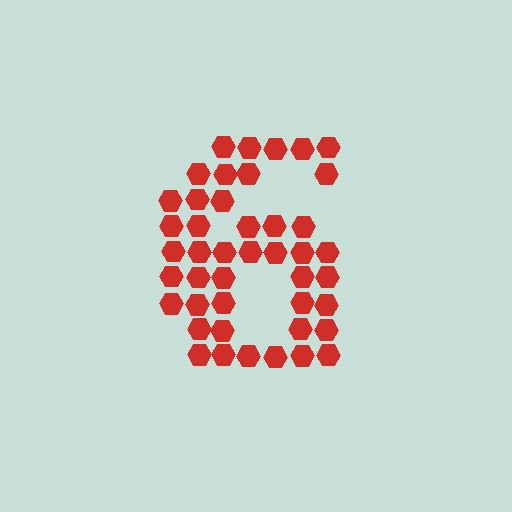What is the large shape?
The large shape is the digit 6.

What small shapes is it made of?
It is made of small hexagons.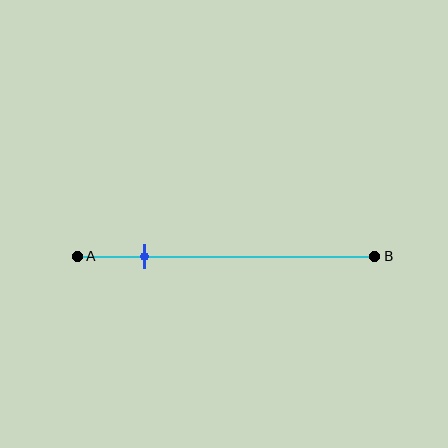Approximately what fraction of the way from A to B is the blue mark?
The blue mark is approximately 25% of the way from A to B.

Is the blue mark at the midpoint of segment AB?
No, the mark is at about 25% from A, not at the 50% midpoint.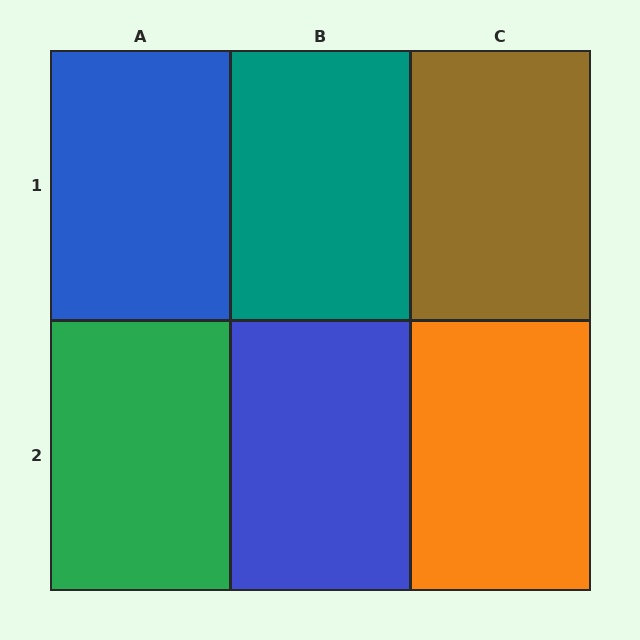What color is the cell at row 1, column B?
Teal.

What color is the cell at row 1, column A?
Blue.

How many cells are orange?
1 cell is orange.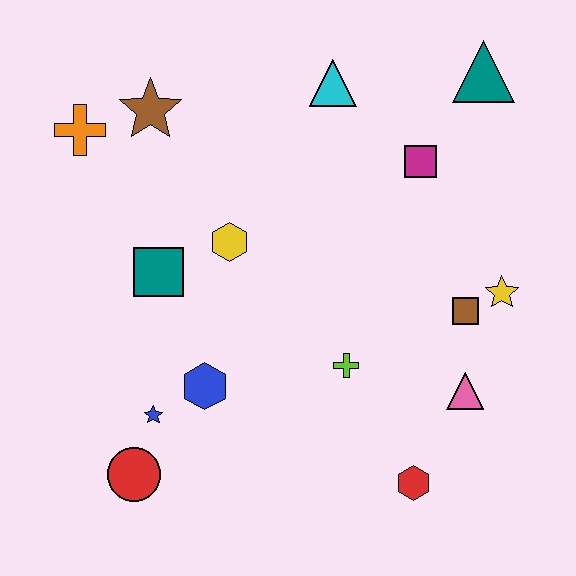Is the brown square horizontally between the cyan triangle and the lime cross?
No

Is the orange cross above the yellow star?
Yes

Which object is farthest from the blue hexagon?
The teal triangle is farthest from the blue hexagon.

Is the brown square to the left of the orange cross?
No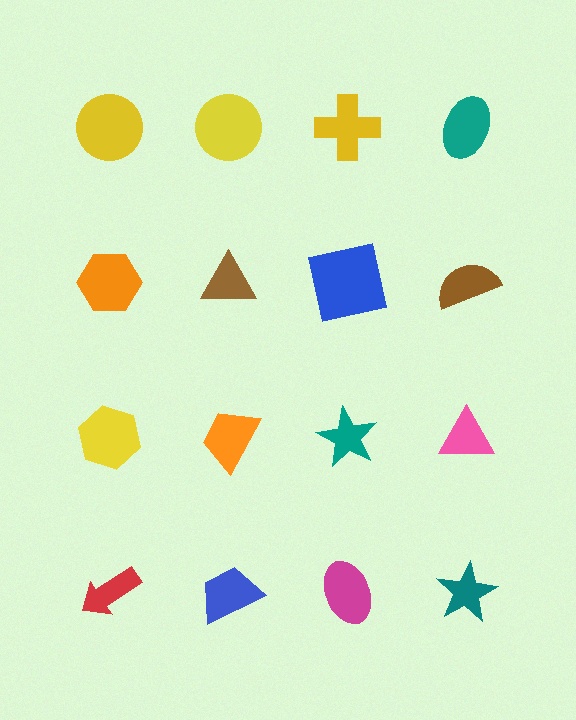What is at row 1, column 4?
A teal ellipse.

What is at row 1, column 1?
A yellow circle.